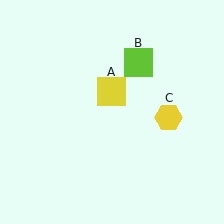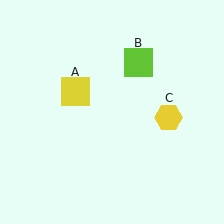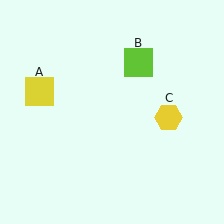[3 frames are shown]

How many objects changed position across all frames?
1 object changed position: yellow square (object A).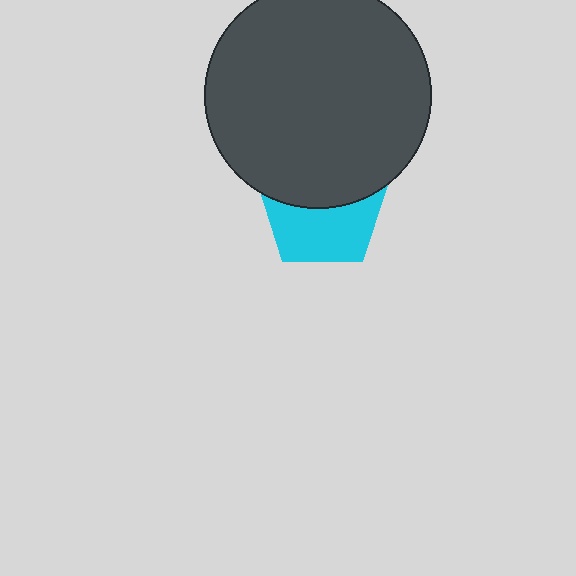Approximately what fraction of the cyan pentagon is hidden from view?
Roughly 48% of the cyan pentagon is hidden behind the dark gray circle.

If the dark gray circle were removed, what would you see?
You would see the complete cyan pentagon.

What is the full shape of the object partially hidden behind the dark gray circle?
The partially hidden object is a cyan pentagon.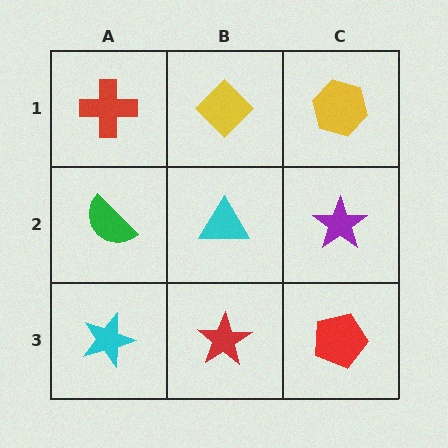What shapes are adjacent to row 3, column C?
A purple star (row 2, column C), a red star (row 3, column B).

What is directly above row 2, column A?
A red cross.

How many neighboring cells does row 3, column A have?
2.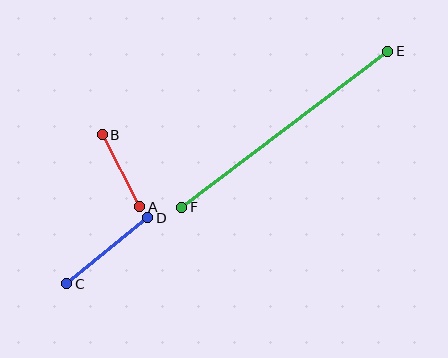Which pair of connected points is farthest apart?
Points E and F are farthest apart.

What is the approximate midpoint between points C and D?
The midpoint is at approximately (107, 251) pixels.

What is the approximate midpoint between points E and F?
The midpoint is at approximately (285, 129) pixels.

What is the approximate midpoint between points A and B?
The midpoint is at approximately (121, 171) pixels.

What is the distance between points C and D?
The distance is approximately 105 pixels.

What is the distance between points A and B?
The distance is approximately 81 pixels.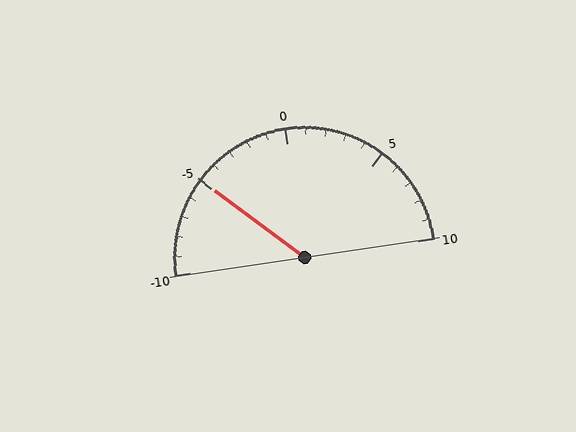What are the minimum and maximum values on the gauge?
The gauge ranges from -10 to 10.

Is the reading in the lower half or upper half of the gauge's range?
The reading is in the lower half of the range (-10 to 10).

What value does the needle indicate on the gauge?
The needle indicates approximately -5.